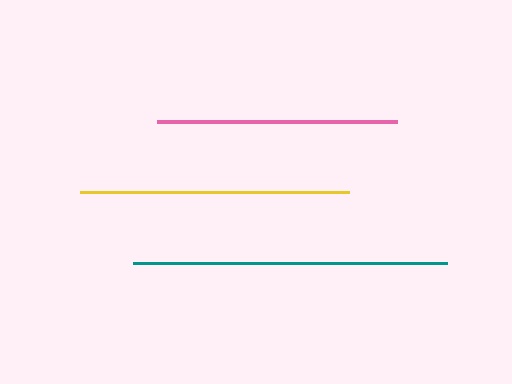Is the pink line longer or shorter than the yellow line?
The yellow line is longer than the pink line.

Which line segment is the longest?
The teal line is the longest at approximately 314 pixels.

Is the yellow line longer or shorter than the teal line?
The teal line is longer than the yellow line.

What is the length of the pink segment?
The pink segment is approximately 240 pixels long.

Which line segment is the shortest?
The pink line is the shortest at approximately 240 pixels.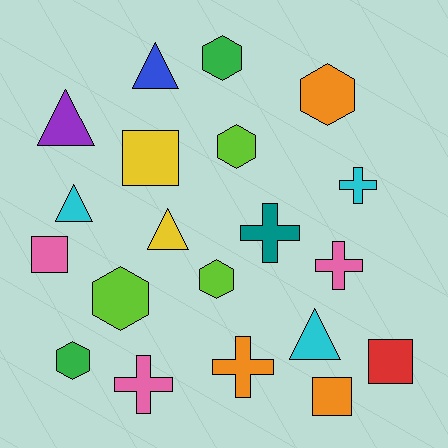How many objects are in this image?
There are 20 objects.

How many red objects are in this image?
There is 1 red object.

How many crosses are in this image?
There are 5 crosses.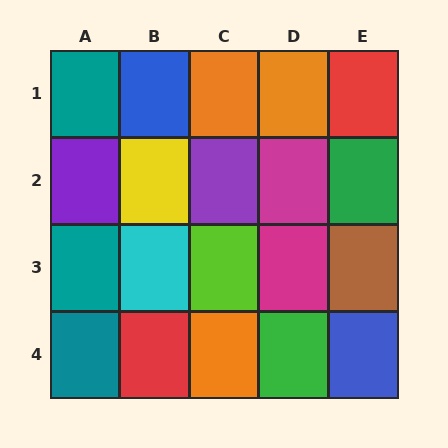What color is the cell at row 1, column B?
Blue.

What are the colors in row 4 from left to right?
Teal, red, orange, green, blue.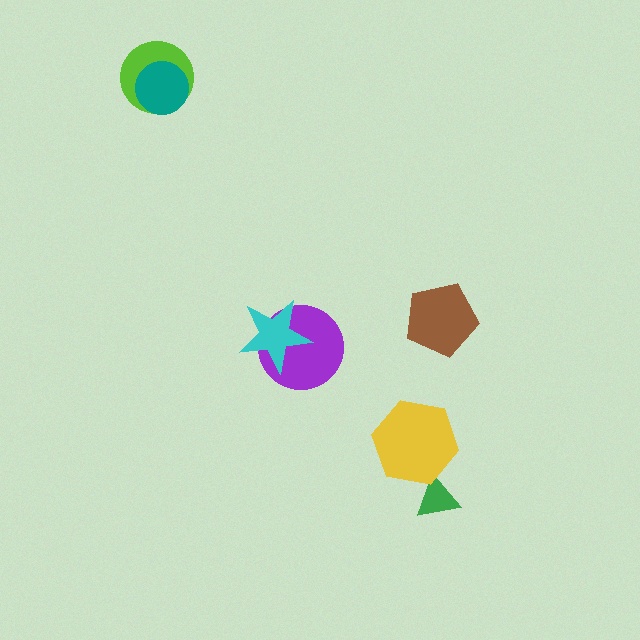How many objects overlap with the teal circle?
1 object overlaps with the teal circle.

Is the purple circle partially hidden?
Yes, it is partially covered by another shape.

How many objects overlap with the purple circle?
1 object overlaps with the purple circle.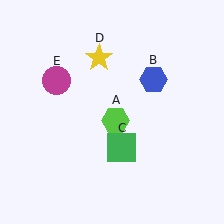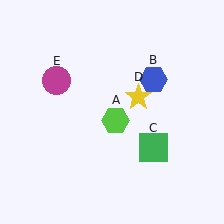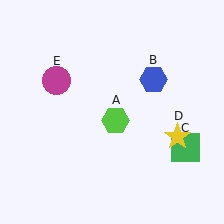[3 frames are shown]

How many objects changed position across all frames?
2 objects changed position: green square (object C), yellow star (object D).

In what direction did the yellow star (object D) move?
The yellow star (object D) moved down and to the right.